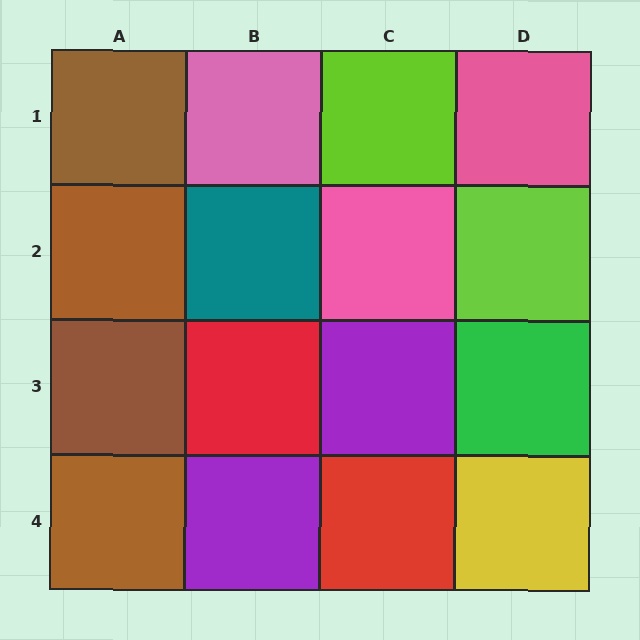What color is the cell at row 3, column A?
Brown.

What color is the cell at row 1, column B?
Pink.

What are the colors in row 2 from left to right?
Brown, teal, pink, lime.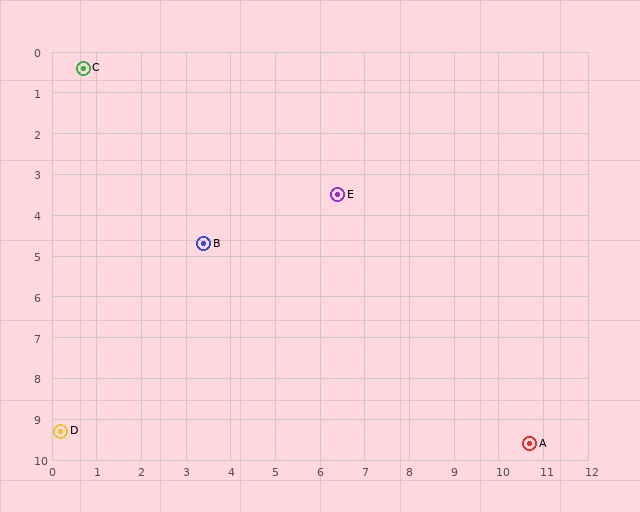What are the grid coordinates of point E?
Point E is at approximately (6.4, 3.5).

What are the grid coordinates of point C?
Point C is at approximately (0.7, 0.4).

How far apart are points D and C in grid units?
Points D and C are about 8.9 grid units apart.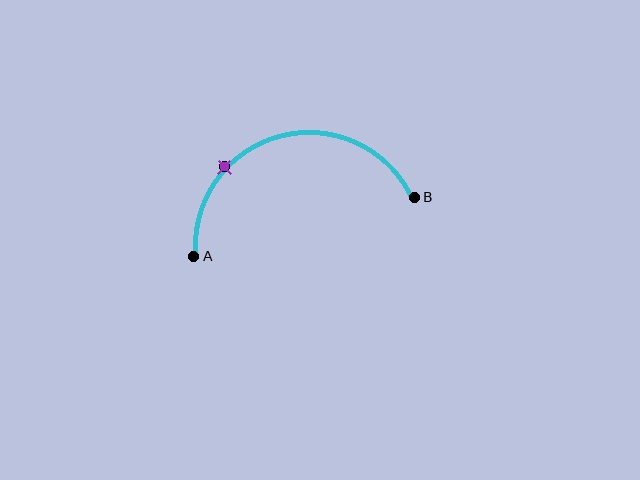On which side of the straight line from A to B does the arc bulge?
The arc bulges above the straight line connecting A and B.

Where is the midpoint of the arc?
The arc midpoint is the point on the curve farthest from the straight line joining A and B. It sits above that line.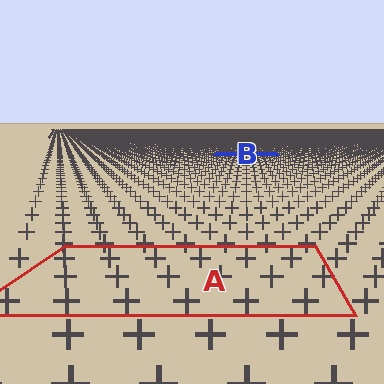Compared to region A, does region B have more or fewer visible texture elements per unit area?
Region B has more texture elements per unit area — they are packed more densely because it is farther away.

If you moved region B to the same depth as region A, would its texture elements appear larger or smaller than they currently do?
They would appear larger. At a closer depth, the same texture elements are projected at a bigger on-screen size.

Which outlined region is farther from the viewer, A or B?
Region B is farther from the viewer — the texture elements inside it appear smaller and more densely packed.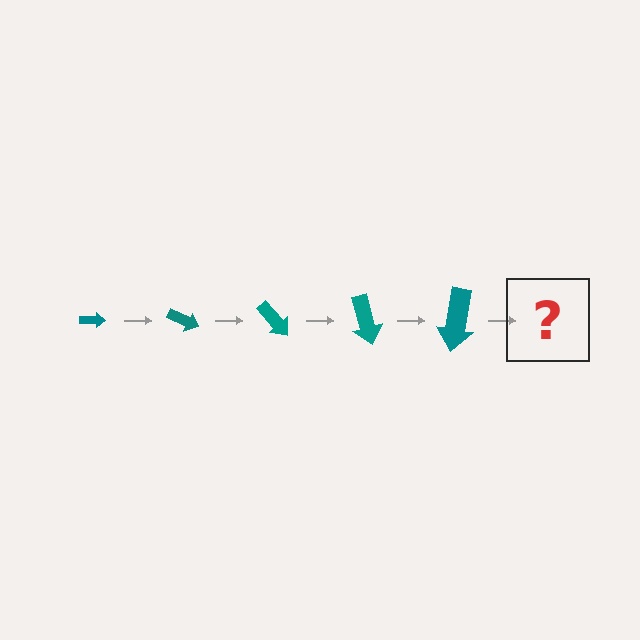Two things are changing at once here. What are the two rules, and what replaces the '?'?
The two rules are that the arrow grows larger each step and it rotates 25 degrees each step. The '?' should be an arrow, larger than the previous one and rotated 125 degrees from the start.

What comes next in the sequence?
The next element should be an arrow, larger than the previous one and rotated 125 degrees from the start.